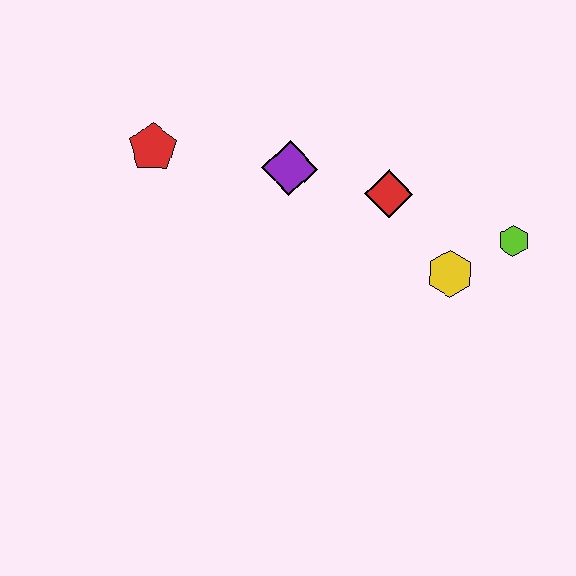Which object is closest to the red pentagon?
The purple diamond is closest to the red pentagon.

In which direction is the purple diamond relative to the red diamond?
The purple diamond is to the left of the red diamond.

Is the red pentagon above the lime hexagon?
Yes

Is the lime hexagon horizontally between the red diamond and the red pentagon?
No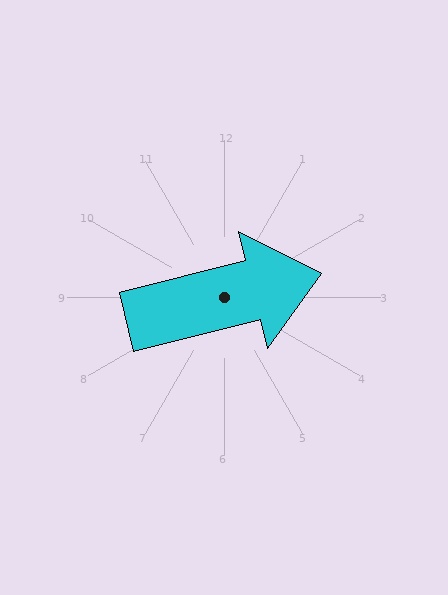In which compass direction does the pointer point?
East.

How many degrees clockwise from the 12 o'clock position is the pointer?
Approximately 76 degrees.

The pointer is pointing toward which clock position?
Roughly 3 o'clock.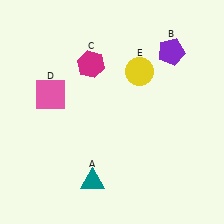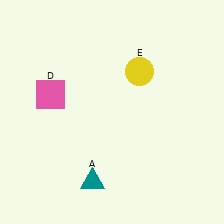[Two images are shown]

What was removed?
The purple pentagon (B), the magenta hexagon (C) were removed in Image 2.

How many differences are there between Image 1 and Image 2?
There are 2 differences between the two images.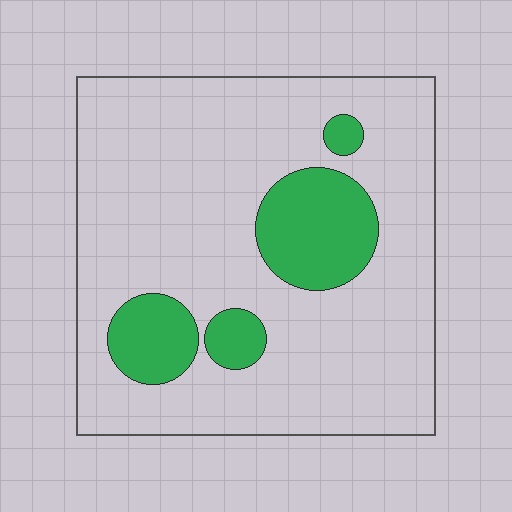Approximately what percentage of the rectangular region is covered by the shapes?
Approximately 20%.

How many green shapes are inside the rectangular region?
4.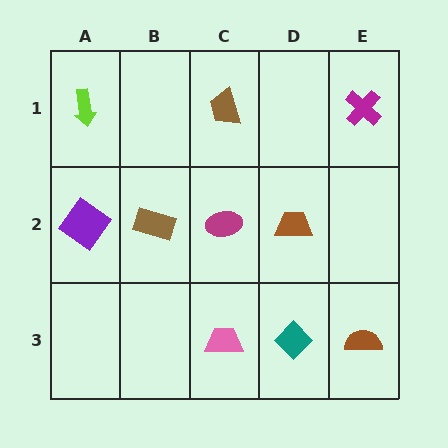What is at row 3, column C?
A pink trapezoid.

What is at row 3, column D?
A teal diamond.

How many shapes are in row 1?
3 shapes.